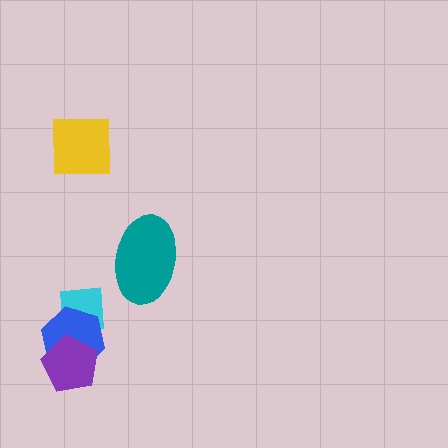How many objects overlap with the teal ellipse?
0 objects overlap with the teal ellipse.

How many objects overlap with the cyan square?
1 object overlaps with the cyan square.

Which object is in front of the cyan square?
The blue hexagon is in front of the cyan square.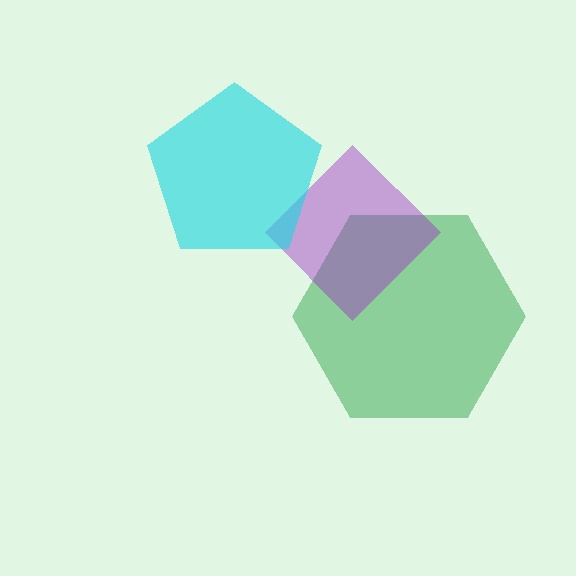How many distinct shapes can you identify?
There are 3 distinct shapes: a green hexagon, a purple diamond, a cyan pentagon.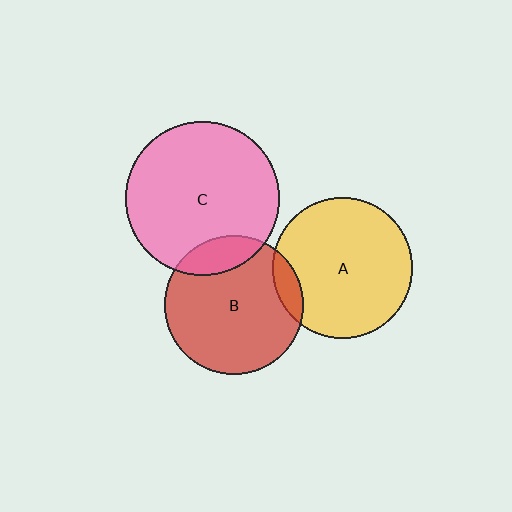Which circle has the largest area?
Circle C (pink).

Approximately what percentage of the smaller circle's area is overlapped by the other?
Approximately 10%.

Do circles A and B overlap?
Yes.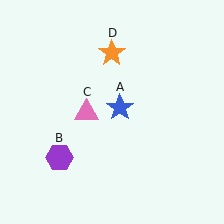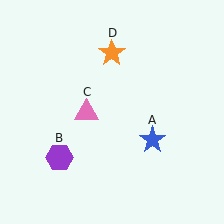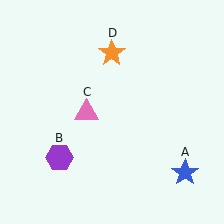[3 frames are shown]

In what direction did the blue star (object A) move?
The blue star (object A) moved down and to the right.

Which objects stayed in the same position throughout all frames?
Purple hexagon (object B) and pink triangle (object C) and orange star (object D) remained stationary.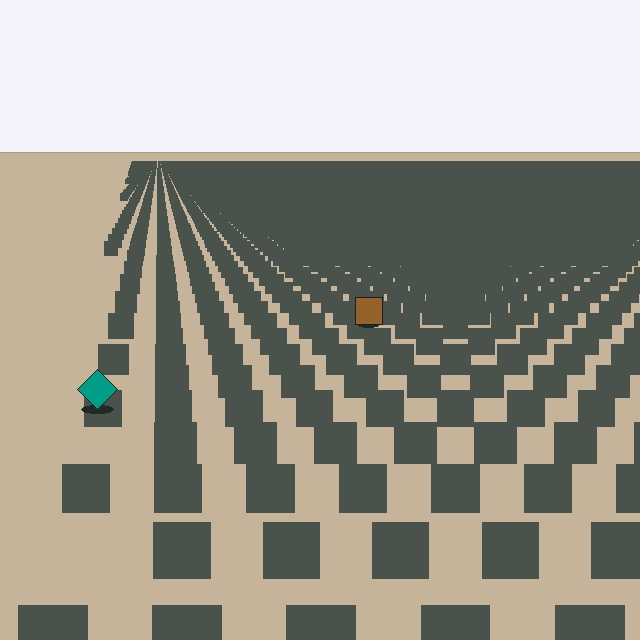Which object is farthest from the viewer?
The brown square is farthest from the viewer. It appears smaller and the ground texture around it is denser.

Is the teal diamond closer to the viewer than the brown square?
Yes. The teal diamond is closer — you can tell from the texture gradient: the ground texture is coarser near it.